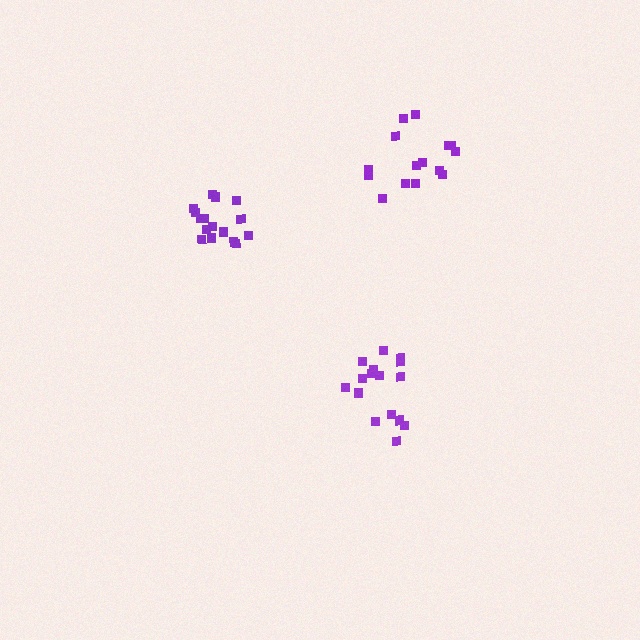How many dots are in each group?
Group 1: 16 dots, Group 2: 15 dots, Group 3: 16 dots (47 total).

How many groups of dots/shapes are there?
There are 3 groups.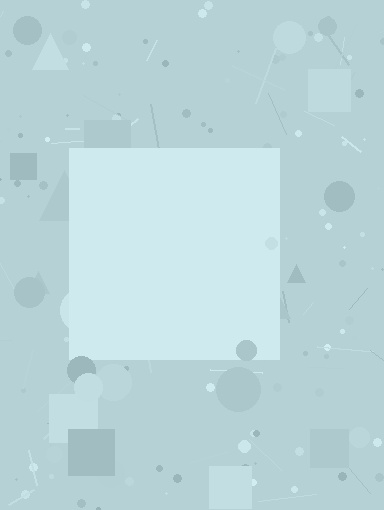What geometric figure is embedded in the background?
A square is embedded in the background.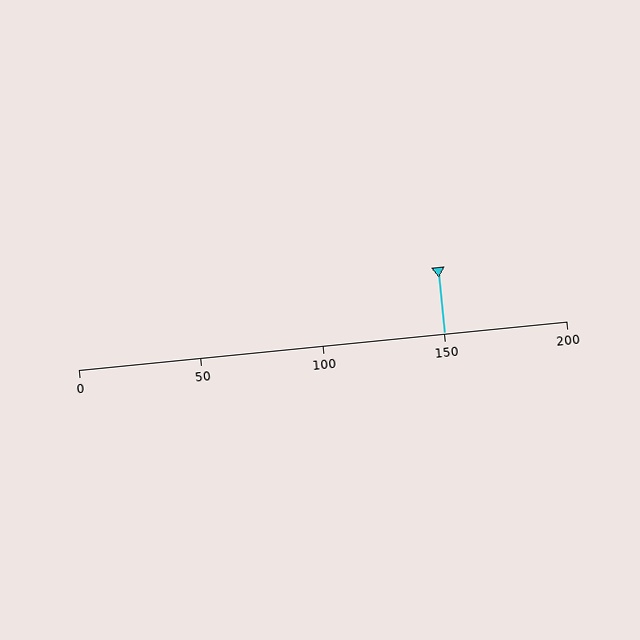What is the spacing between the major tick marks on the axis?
The major ticks are spaced 50 apart.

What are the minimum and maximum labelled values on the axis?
The axis runs from 0 to 200.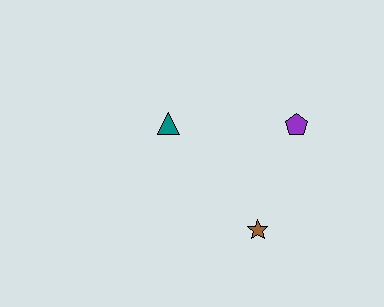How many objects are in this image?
There are 3 objects.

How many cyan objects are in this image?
There are no cyan objects.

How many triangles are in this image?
There is 1 triangle.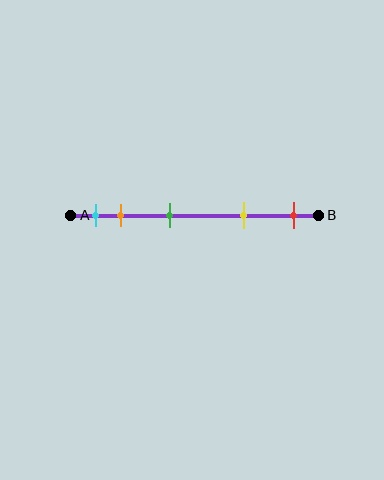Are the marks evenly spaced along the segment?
No, the marks are not evenly spaced.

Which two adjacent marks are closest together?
The cyan and orange marks are the closest adjacent pair.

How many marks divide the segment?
There are 5 marks dividing the segment.